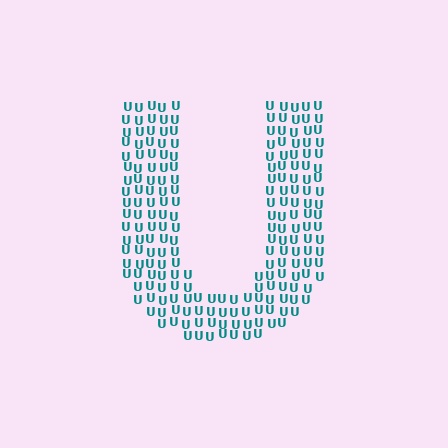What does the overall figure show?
The overall figure shows the letter U.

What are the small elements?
The small elements are letter U's.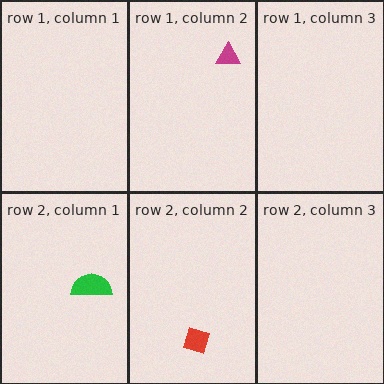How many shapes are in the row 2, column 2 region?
1.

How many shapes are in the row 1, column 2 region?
1.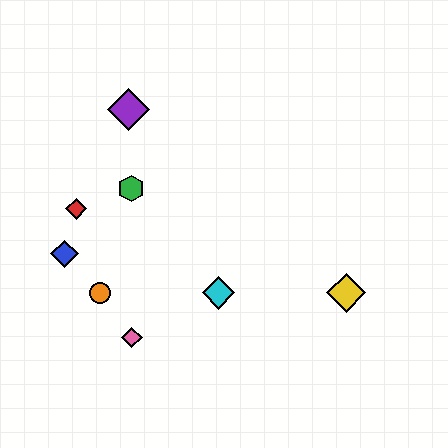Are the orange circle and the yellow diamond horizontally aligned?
Yes, both are at y≈293.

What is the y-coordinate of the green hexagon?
The green hexagon is at y≈189.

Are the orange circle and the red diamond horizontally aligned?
No, the orange circle is at y≈293 and the red diamond is at y≈209.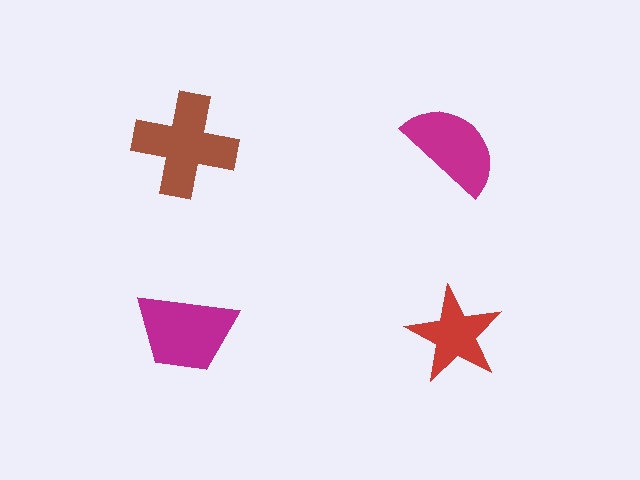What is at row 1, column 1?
A brown cross.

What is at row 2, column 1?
A magenta trapezoid.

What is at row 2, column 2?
A red star.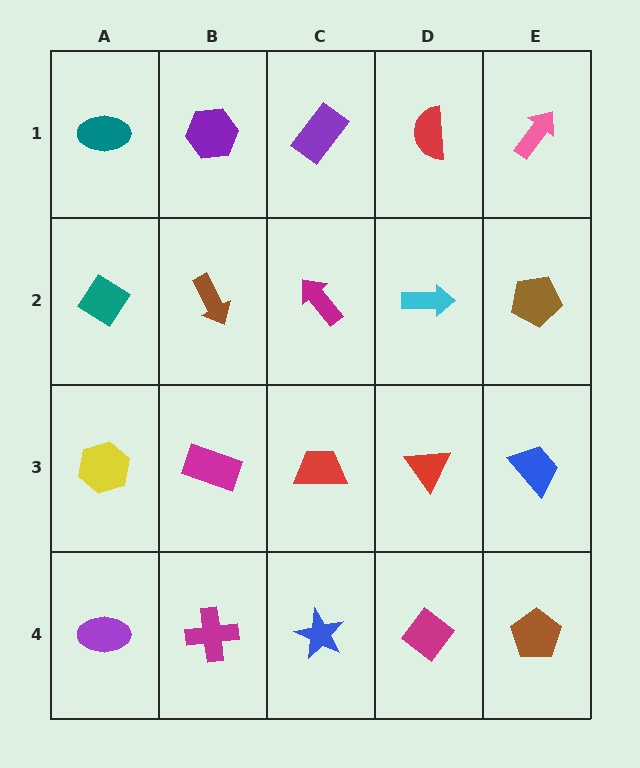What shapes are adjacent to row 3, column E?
A brown pentagon (row 2, column E), a brown pentagon (row 4, column E), a red triangle (row 3, column D).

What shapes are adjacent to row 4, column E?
A blue trapezoid (row 3, column E), a magenta diamond (row 4, column D).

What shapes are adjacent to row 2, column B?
A purple hexagon (row 1, column B), a magenta rectangle (row 3, column B), a teal diamond (row 2, column A), a magenta arrow (row 2, column C).